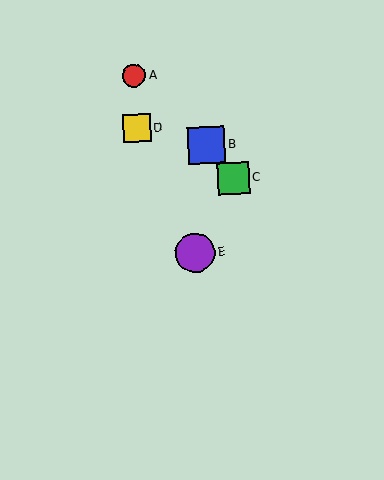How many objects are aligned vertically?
2 objects (A, D) are aligned vertically.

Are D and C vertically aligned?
No, D is at x≈137 and C is at x≈233.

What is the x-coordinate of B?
Object B is at x≈207.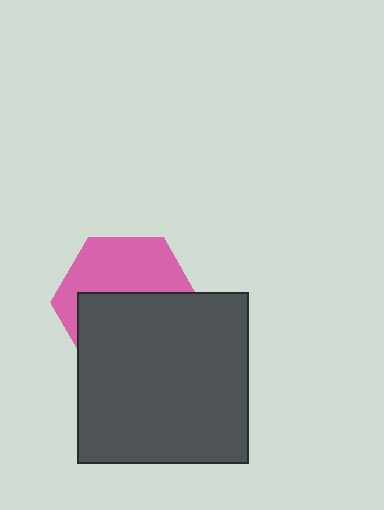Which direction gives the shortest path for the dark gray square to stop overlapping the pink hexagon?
Moving down gives the shortest separation.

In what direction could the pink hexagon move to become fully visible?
The pink hexagon could move up. That would shift it out from behind the dark gray square entirely.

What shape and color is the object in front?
The object in front is a dark gray square.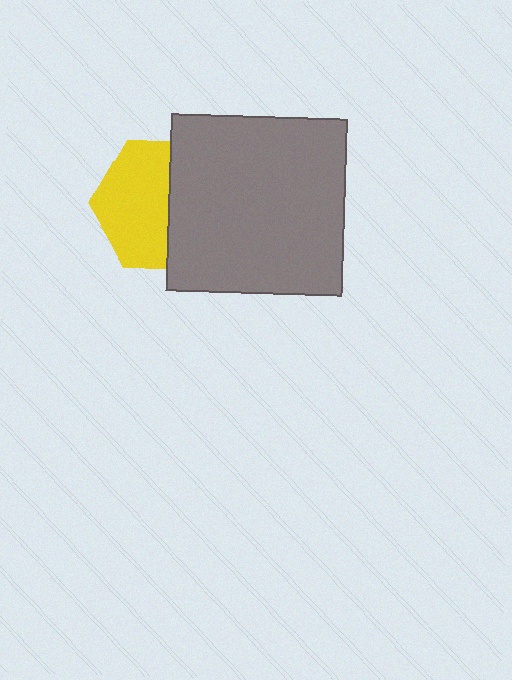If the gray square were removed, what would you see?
You would see the complete yellow hexagon.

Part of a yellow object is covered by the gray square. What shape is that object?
It is a hexagon.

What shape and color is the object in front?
The object in front is a gray square.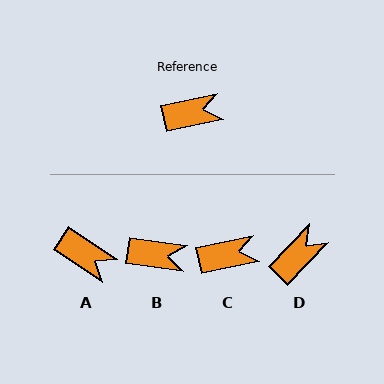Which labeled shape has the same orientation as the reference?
C.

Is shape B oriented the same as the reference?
No, it is off by about 21 degrees.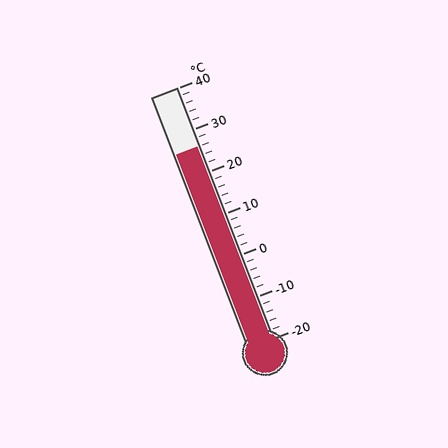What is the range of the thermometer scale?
The thermometer scale ranges from -20°C to 40°C.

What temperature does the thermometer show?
The thermometer shows approximately 26°C.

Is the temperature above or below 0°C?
The temperature is above 0°C.